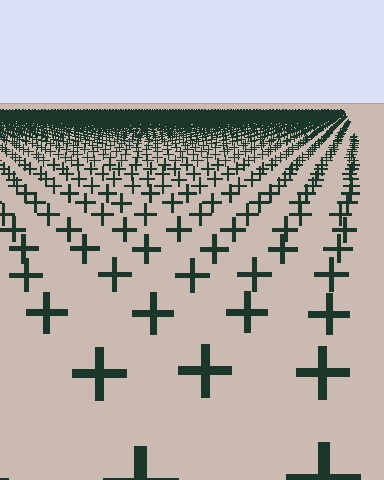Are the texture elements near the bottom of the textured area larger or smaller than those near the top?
Larger. Near the bottom, elements are closer to the viewer and appear at a bigger on-screen size.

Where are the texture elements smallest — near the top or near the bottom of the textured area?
Near the top.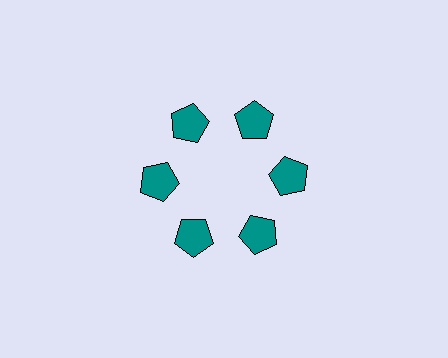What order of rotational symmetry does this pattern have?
This pattern has 6-fold rotational symmetry.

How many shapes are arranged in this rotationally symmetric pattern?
There are 6 shapes, arranged in 6 groups of 1.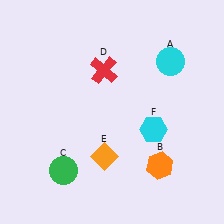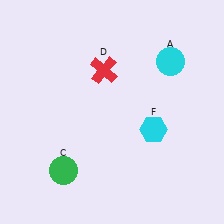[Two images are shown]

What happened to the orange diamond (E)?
The orange diamond (E) was removed in Image 2. It was in the bottom-left area of Image 1.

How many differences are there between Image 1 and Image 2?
There are 2 differences between the two images.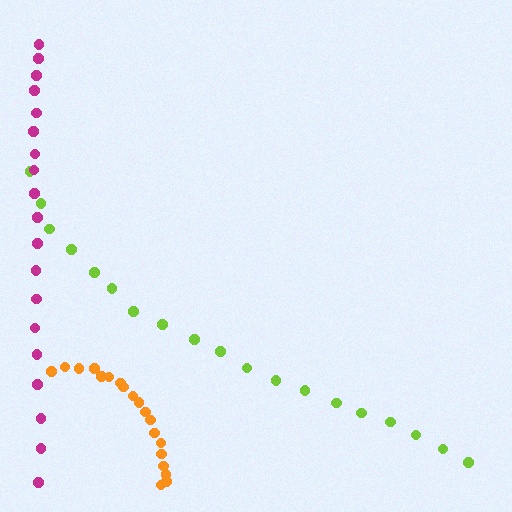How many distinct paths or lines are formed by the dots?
There are 3 distinct paths.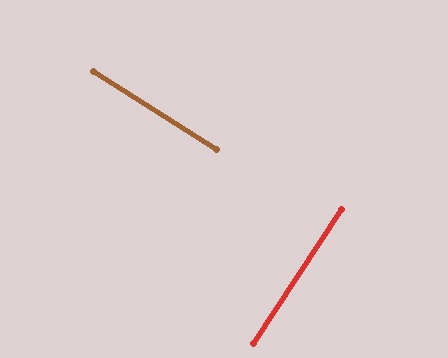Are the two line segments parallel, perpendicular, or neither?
Perpendicular — they meet at approximately 89°.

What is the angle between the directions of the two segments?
Approximately 89 degrees.